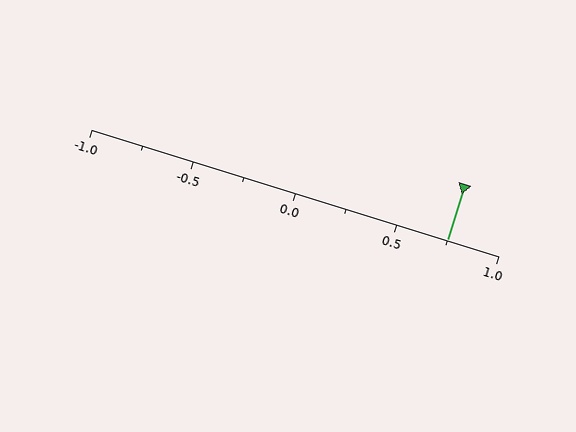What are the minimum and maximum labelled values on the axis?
The axis runs from -1.0 to 1.0.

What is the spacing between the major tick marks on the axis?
The major ticks are spaced 0.5 apart.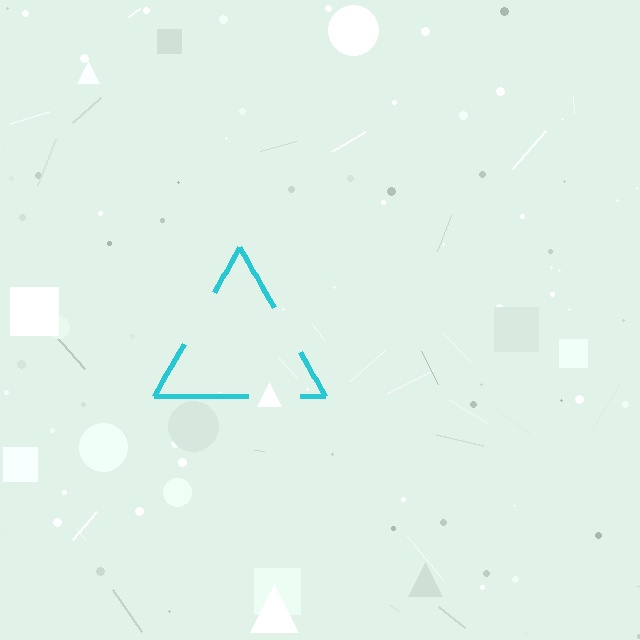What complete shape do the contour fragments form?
The contour fragments form a triangle.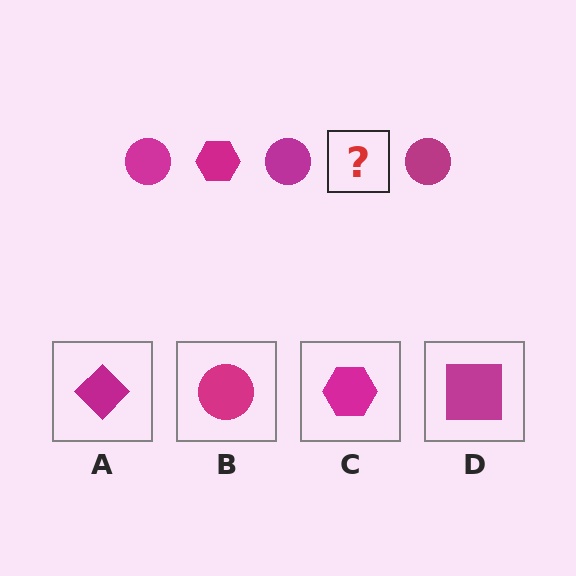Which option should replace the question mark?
Option C.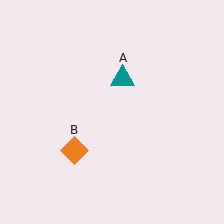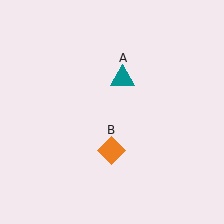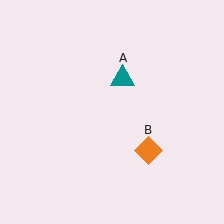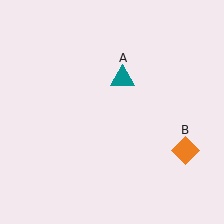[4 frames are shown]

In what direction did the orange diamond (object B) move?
The orange diamond (object B) moved right.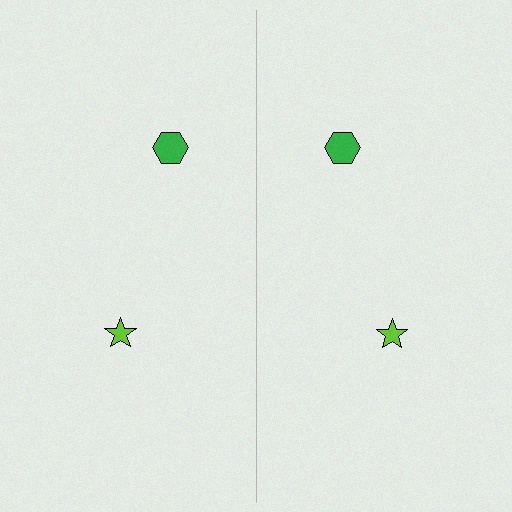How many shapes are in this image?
There are 4 shapes in this image.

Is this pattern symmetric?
Yes, this pattern has bilateral (reflection) symmetry.